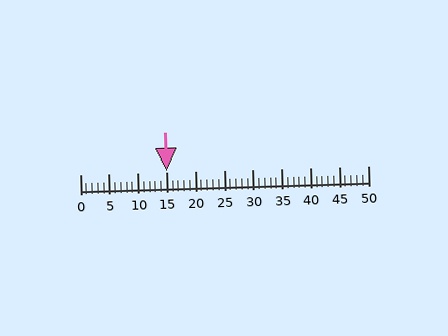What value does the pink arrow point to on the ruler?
The pink arrow points to approximately 15.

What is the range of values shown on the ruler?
The ruler shows values from 0 to 50.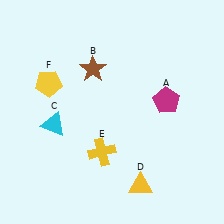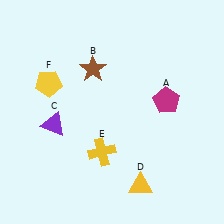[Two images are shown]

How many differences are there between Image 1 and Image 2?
There is 1 difference between the two images.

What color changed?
The triangle (C) changed from cyan in Image 1 to purple in Image 2.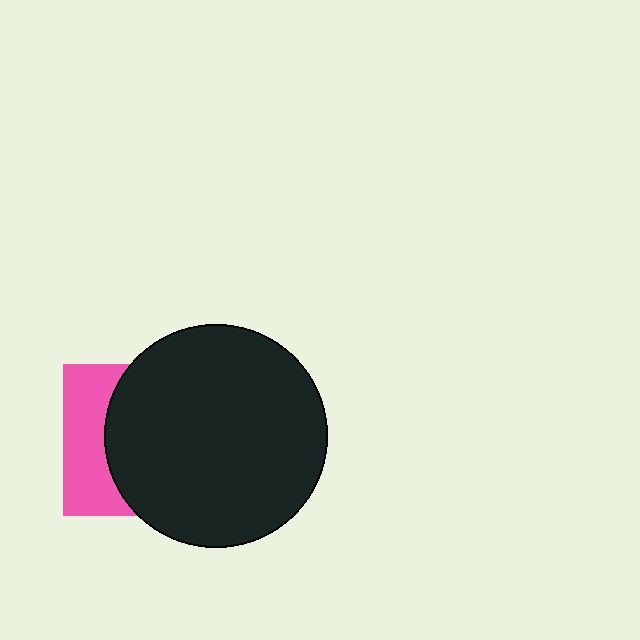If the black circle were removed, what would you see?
You would see the complete pink square.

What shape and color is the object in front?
The object in front is a black circle.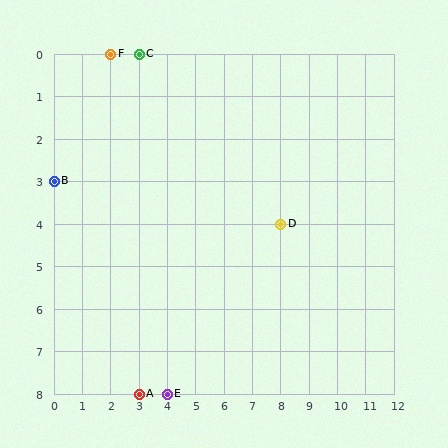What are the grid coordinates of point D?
Point D is at grid coordinates (8, 4).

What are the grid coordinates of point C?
Point C is at grid coordinates (3, 0).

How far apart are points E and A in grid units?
Points E and A are 1 column apart.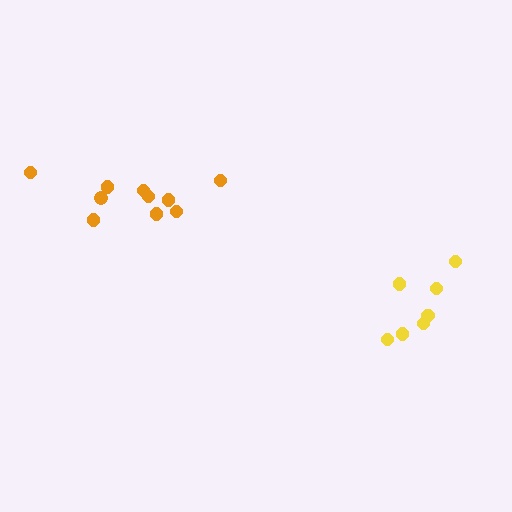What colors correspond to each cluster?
The clusters are colored: orange, yellow.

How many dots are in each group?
Group 1: 10 dots, Group 2: 7 dots (17 total).